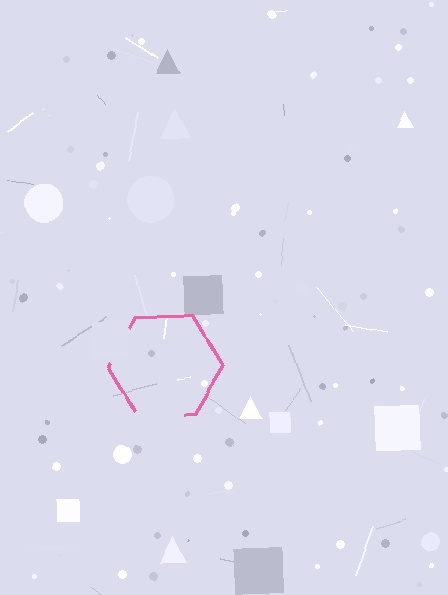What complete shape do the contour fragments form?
The contour fragments form a hexagon.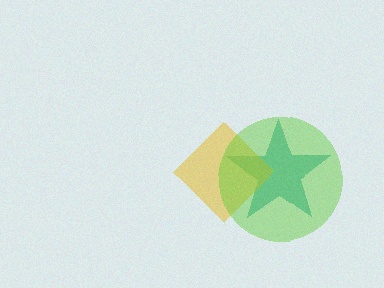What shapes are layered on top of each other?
The layered shapes are: a teal star, a yellow diamond, a lime circle.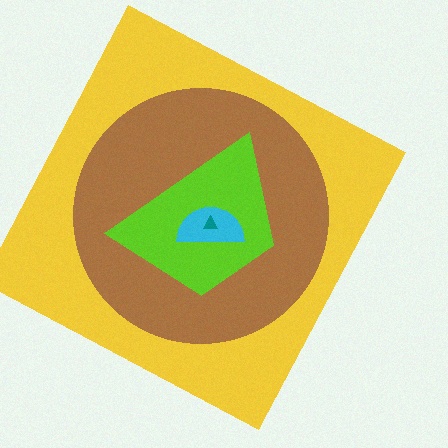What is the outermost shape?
The yellow square.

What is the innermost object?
The teal triangle.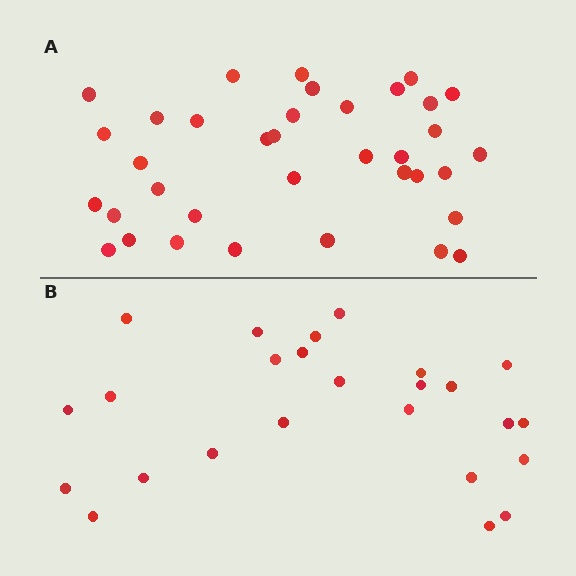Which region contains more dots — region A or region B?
Region A (the top region) has more dots.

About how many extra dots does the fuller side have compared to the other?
Region A has roughly 12 or so more dots than region B.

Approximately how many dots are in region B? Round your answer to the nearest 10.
About 20 dots. (The exact count is 25, which rounds to 20.)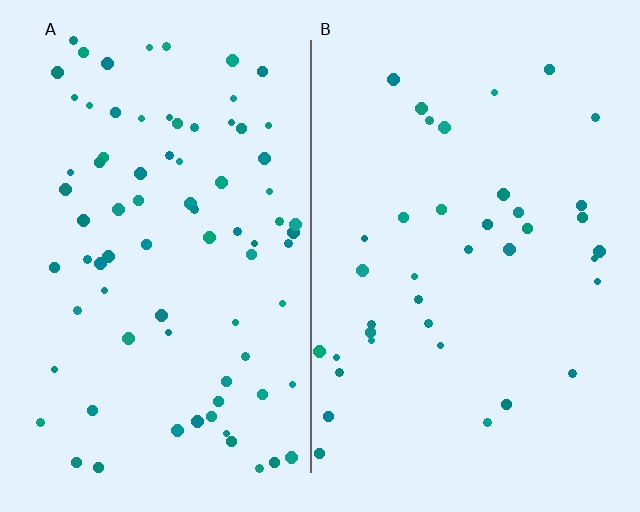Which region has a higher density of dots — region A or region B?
A (the left).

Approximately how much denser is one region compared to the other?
Approximately 2.1× — region A over region B.